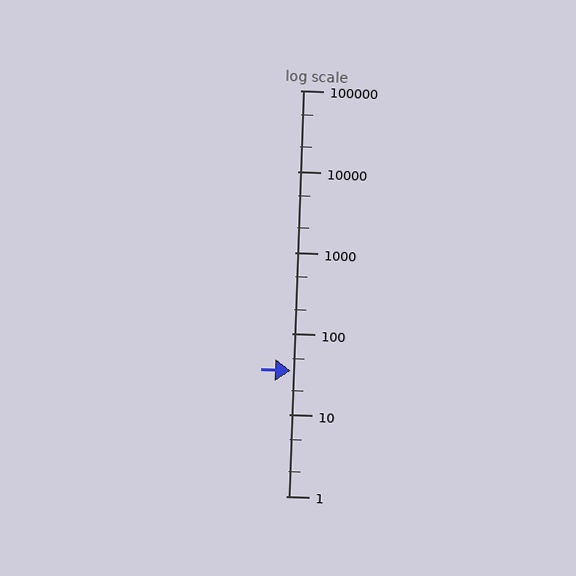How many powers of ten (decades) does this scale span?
The scale spans 5 decades, from 1 to 100000.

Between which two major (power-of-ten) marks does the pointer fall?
The pointer is between 10 and 100.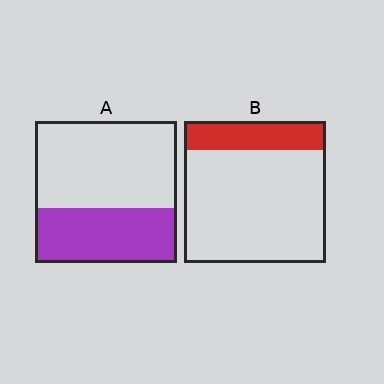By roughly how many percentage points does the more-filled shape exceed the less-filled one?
By roughly 20 percentage points (A over B).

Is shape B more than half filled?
No.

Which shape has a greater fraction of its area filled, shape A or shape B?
Shape A.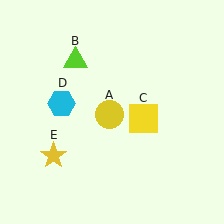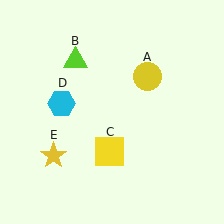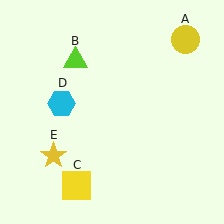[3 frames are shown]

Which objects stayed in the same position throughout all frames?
Lime triangle (object B) and cyan hexagon (object D) and yellow star (object E) remained stationary.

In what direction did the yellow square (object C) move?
The yellow square (object C) moved down and to the left.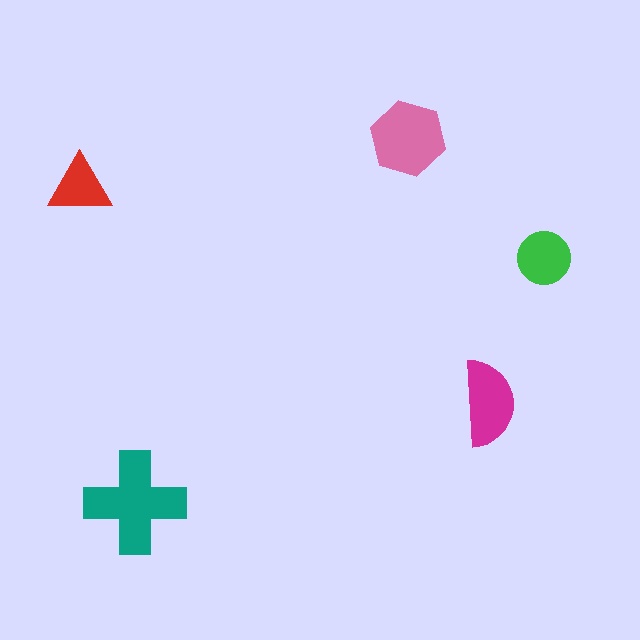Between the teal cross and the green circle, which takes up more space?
The teal cross.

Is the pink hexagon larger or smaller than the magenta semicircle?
Larger.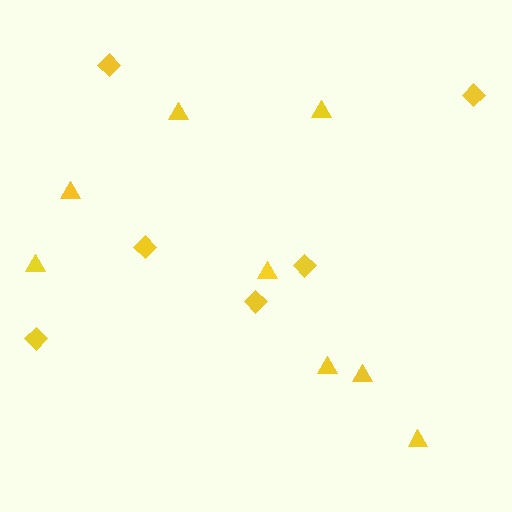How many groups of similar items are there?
There are 2 groups: one group of diamonds (6) and one group of triangles (8).